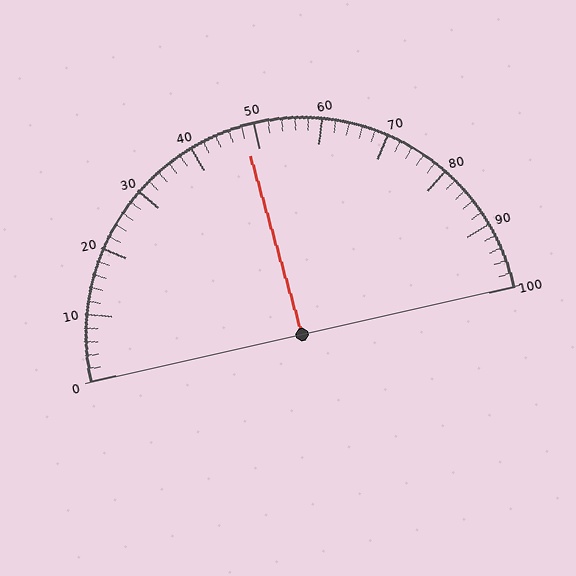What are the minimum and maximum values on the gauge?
The gauge ranges from 0 to 100.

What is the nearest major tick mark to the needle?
The nearest major tick mark is 50.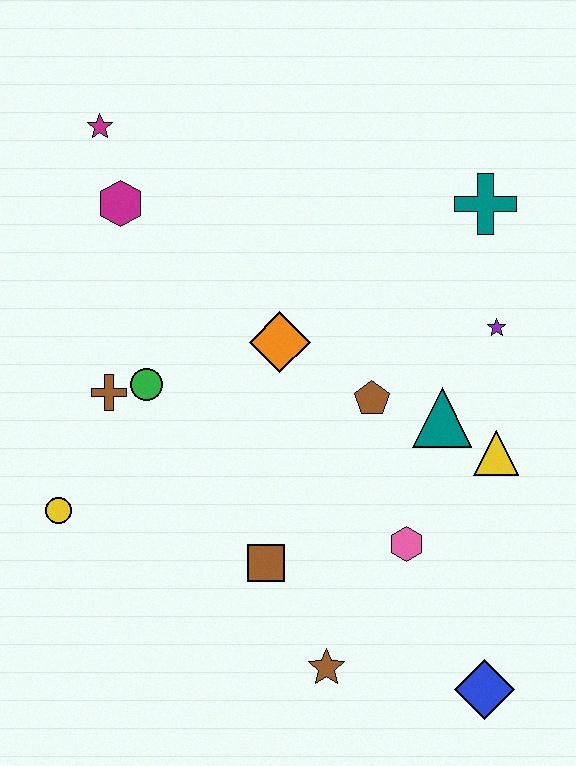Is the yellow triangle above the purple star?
No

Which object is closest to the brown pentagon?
The teal triangle is closest to the brown pentagon.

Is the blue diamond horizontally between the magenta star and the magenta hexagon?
No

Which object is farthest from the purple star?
The yellow circle is farthest from the purple star.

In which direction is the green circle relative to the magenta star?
The green circle is below the magenta star.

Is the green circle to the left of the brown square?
Yes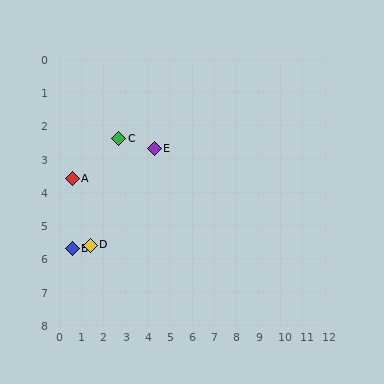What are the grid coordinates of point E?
Point E is at approximately (4.3, 2.7).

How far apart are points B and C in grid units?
Points B and C are about 3.9 grid units apart.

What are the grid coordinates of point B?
Point B is at approximately (0.6, 5.7).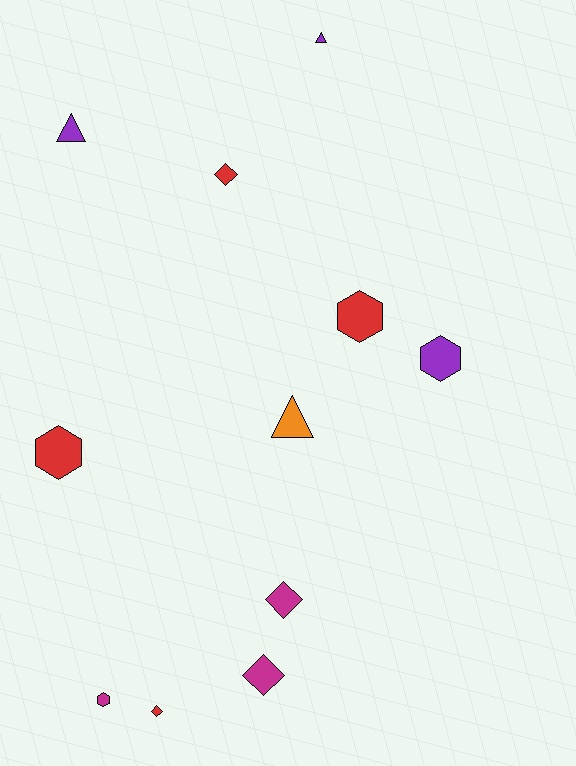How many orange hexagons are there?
There are no orange hexagons.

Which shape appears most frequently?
Diamond, with 4 objects.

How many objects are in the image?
There are 11 objects.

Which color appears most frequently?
Red, with 4 objects.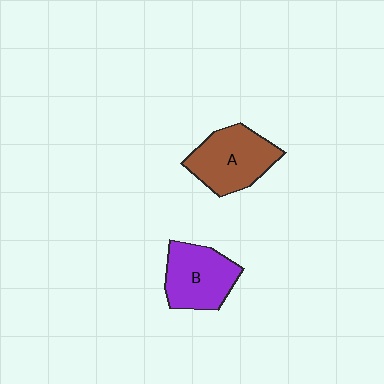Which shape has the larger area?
Shape A (brown).